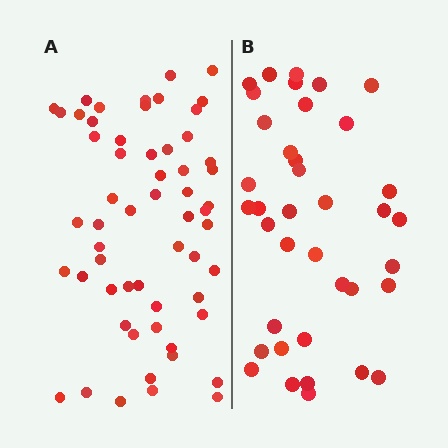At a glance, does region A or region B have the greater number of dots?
Region A (the left region) has more dots.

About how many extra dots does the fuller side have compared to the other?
Region A has approximately 20 more dots than region B.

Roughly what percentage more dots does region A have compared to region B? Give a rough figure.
About 55% more.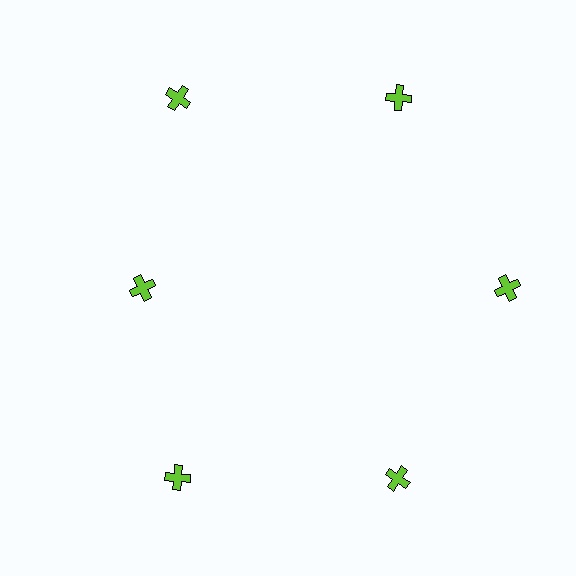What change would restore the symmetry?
The symmetry would be restored by moving it outward, back onto the ring so that all 6 crosses sit at equal angles and equal distance from the center.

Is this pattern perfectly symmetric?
No. The 6 lime crosses are arranged in a ring, but one element near the 9 o'clock position is pulled inward toward the center, breaking the 6-fold rotational symmetry.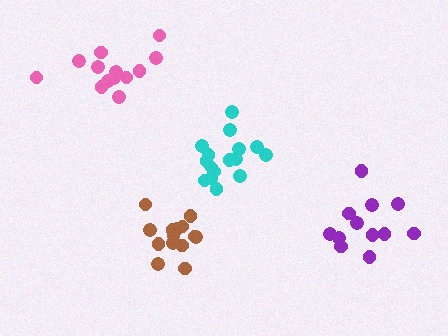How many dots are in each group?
Group 1: 13 dots, Group 2: 12 dots, Group 3: 16 dots, Group 4: 14 dots (55 total).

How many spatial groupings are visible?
There are 4 spatial groupings.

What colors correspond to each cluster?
The clusters are colored: pink, purple, cyan, brown.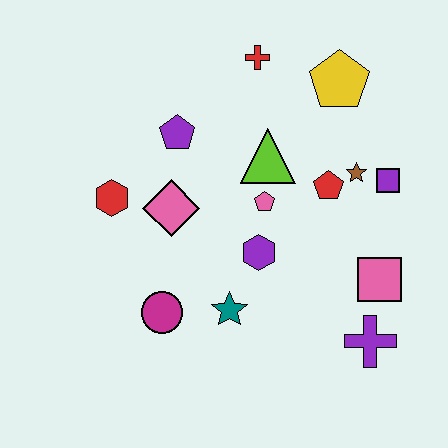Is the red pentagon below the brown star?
Yes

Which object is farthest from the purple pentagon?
The purple cross is farthest from the purple pentagon.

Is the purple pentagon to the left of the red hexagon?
No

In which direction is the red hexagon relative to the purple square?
The red hexagon is to the left of the purple square.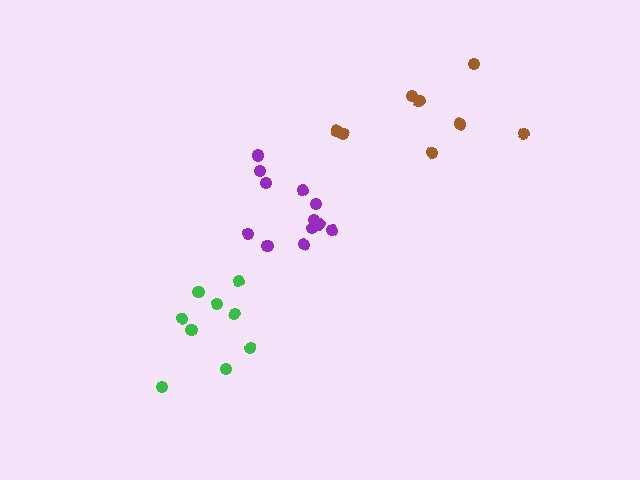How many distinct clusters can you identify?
There are 3 distinct clusters.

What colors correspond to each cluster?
The clusters are colored: purple, green, brown.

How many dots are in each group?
Group 1: 12 dots, Group 2: 9 dots, Group 3: 8 dots (29 total).